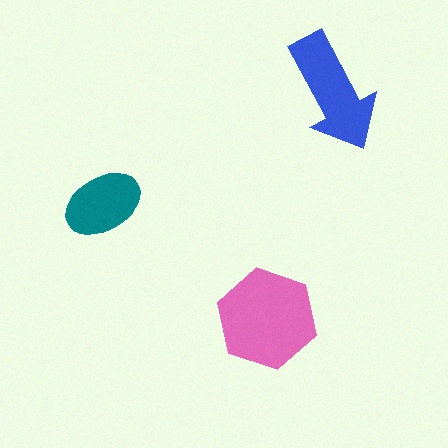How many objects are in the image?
There are 3 objects in the image.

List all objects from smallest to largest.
The teal ellipse, the blue arrow, the pink hexagon.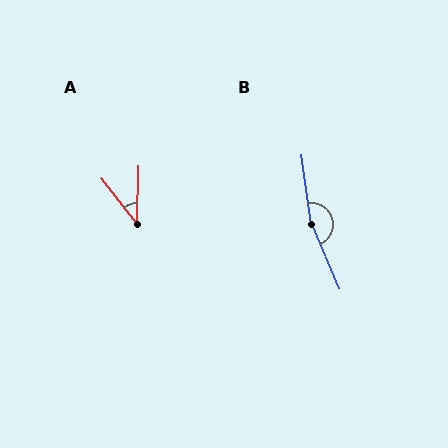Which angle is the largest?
B, at approximately 165 degrees.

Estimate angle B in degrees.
Approximately 165 degrees.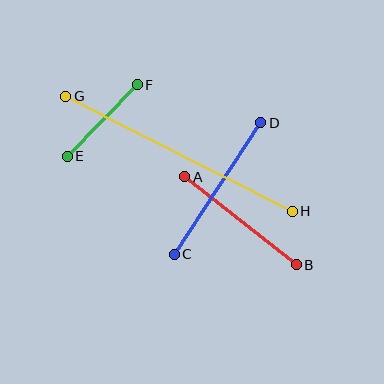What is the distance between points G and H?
The distance is approximately 254 pixels.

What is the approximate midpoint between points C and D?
The midpoint is at approximately (218, 189) pixels.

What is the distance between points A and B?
The distance is approximately 142 pixels.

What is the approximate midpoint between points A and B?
The midpoint is at approximately (241, 221) pixels.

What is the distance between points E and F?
The distance is approximately 100 pixels.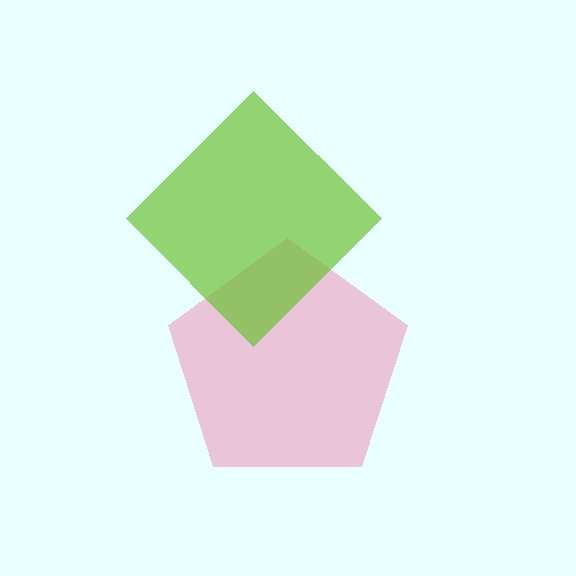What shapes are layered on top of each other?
The layered shapes are: a pink pentagon, a lime diamond.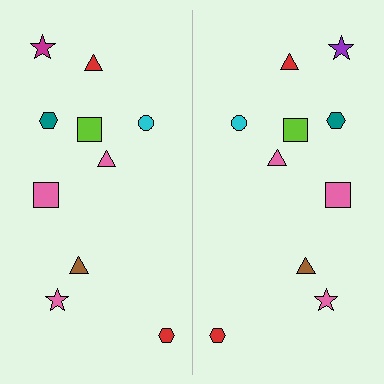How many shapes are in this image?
There are 20 shapes in this image.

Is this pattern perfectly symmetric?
No, the pattern is not perfectly symmetric. The purple star on the right side breaks the symmetry — its mirror counterpart is magenta.